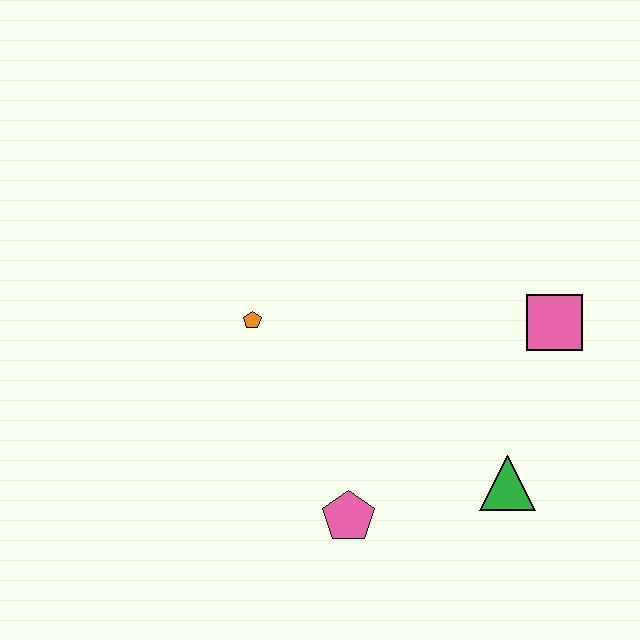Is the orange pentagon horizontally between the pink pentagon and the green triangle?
No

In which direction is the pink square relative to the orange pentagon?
The pink square is to the right of the orange pentagon.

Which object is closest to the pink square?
The green triangle is closest to the pink square.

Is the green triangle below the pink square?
Yes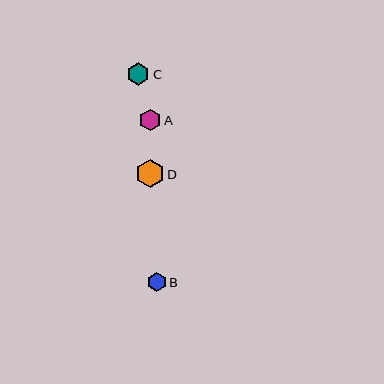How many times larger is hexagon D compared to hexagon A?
Hexagon D is approximately 1.3 times the size of hexagon A.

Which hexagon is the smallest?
Hexagon B is the smallest with a size of approximately 19 pixels.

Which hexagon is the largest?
Hexagon D is the largest with a size of approximately 28 pixels.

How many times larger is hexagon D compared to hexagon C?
Hexagon D is approximately 1.2 times the size of hexagon C.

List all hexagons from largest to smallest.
From largest to smallest: D, C, A, B.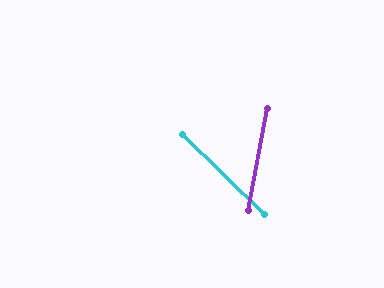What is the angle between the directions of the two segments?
Approximately 57 degrees.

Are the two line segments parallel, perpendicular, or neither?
Neither parallel nor perpendicular — they differ by about 57°.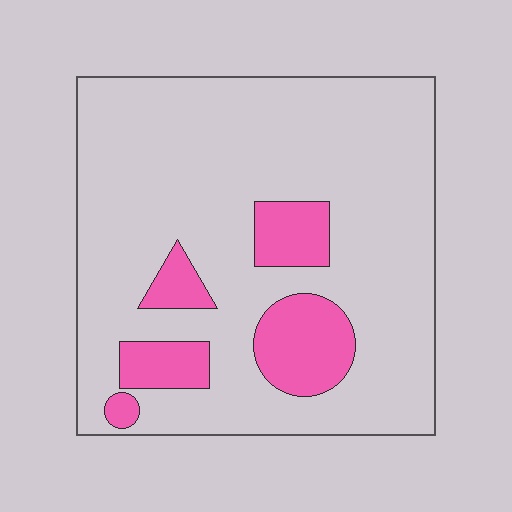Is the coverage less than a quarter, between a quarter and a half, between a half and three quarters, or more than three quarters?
Less than a quarter.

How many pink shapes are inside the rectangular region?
5.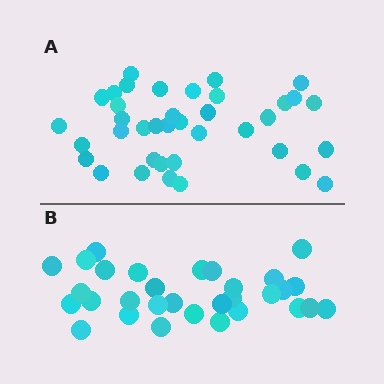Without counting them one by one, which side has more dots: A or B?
Region A (the top region) has more dots.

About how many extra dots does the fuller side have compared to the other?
Region A has roughly 8 or so more dots than region B.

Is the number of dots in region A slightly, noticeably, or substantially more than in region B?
Region A has only slightly more — the two regions are fairly close. The ratio is roughly 1.2 to 1.